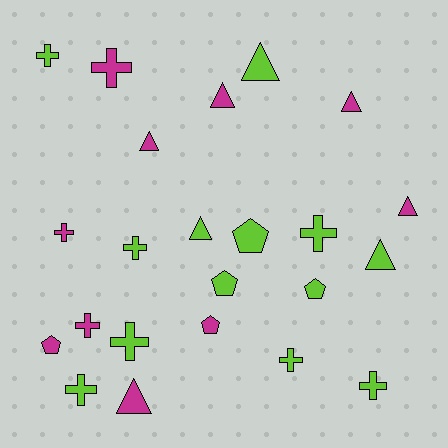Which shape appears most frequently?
Cross, with 10 objects.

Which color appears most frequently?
Lime, with 13 objects.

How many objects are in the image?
There are 23 objects.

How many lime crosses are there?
There are 7 lime crosses.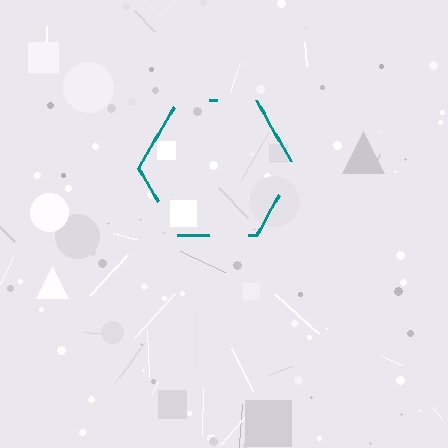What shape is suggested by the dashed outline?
The dashed outline suggests a hexagon.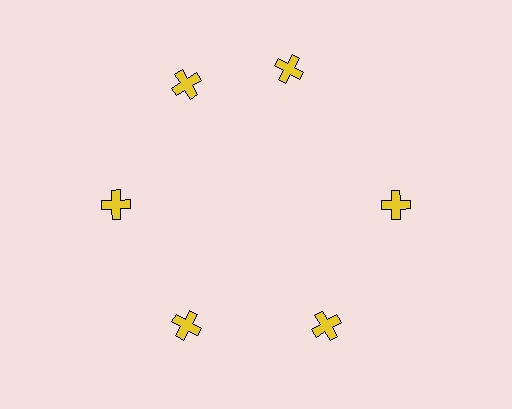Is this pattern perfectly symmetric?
No. The 6 yellow crosses are arranged in a ring, but one element near the 1 o'clock position is rotated out of alignment along the ring, breaking the 6-fold rotational symmetry.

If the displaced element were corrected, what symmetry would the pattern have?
It would have 6-fold rotational symmetry — the pattern would map onto itself every 60 degrees.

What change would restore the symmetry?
The symmetry would be restored by rotating it back into even spacing with its neighbors so that all 6 crosses sit at equal angles and equal distance from the center.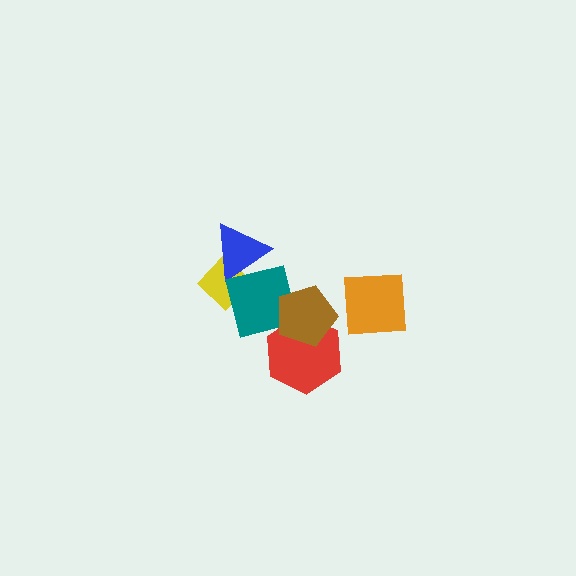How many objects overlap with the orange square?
0 objects overlap with the orange square.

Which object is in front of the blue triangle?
The teal square is in front of the blue triangle.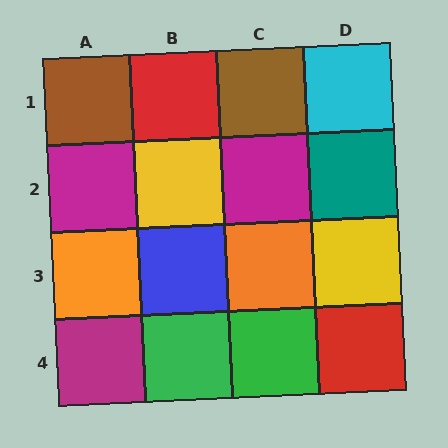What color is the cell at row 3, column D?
Yellow.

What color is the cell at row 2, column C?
Magenta.